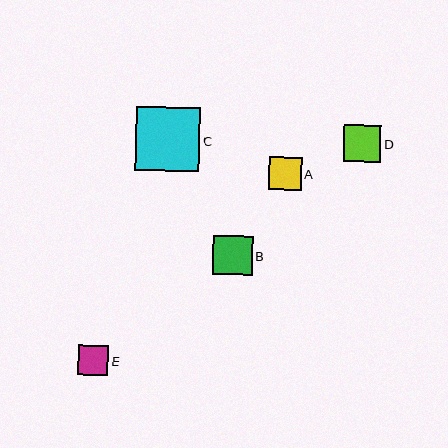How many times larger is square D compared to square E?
Square D is approximately 1.2 times the size of square E.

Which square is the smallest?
Square E is the smallest with a size of approximately 30 pixels.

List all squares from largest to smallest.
From largest to smallest: C, B, D, A, E.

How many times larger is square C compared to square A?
Square C is approximately 1.9 times the size of square A.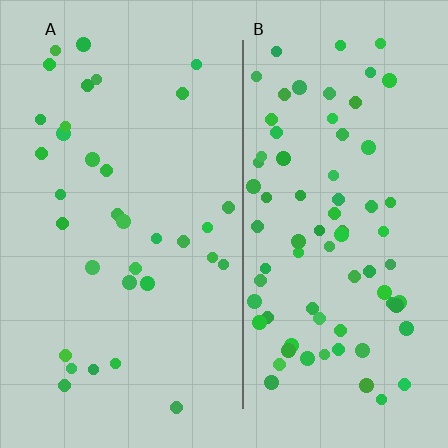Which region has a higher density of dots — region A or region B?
B (the right).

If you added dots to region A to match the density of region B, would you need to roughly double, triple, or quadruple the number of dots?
Approximately double.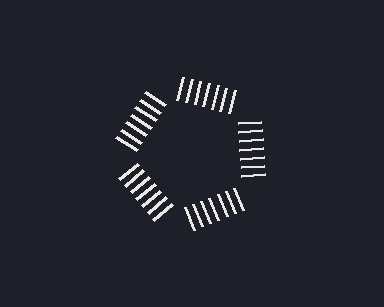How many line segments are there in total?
35 — 7 along each of the 5 edges.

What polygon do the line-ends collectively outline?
An illusory pentagon — the line segments terminate on its edges but no continuous stroke is drawn.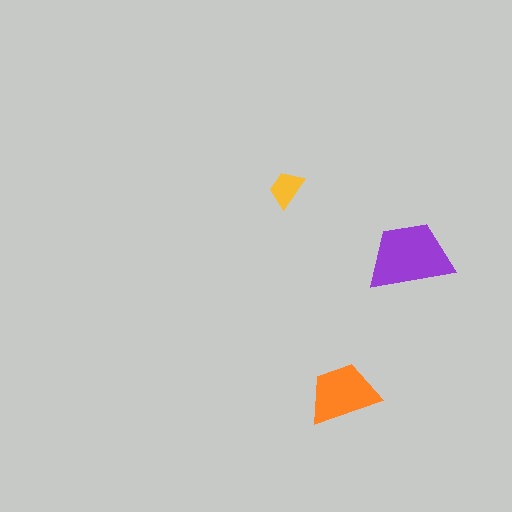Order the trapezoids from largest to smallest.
the purple one, the orange one, the yellow one.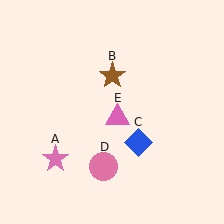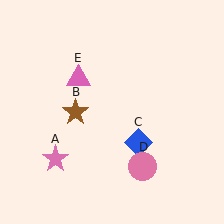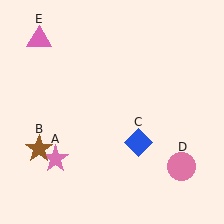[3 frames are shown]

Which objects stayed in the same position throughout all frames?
Pink star (object A) and blue diamond (object C) remained stationary.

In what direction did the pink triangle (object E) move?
The pink triangle (object E) moved up and to the left.